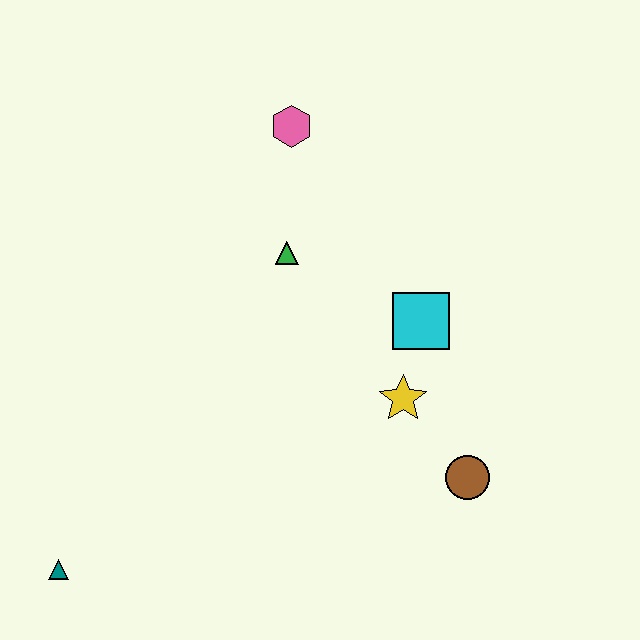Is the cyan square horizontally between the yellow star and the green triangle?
No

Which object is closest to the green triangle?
The pink hexagon is closest to the green triangle.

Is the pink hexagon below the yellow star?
No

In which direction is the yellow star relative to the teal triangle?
The yellow star is to the right of the teal triangle.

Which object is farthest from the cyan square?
The teal triangle is farthest from the cyan square.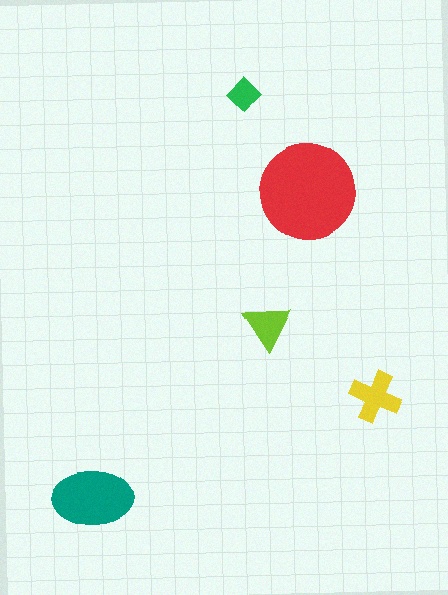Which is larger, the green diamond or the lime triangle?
The lime triangle.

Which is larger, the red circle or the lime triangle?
The red circle.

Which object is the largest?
The red circle.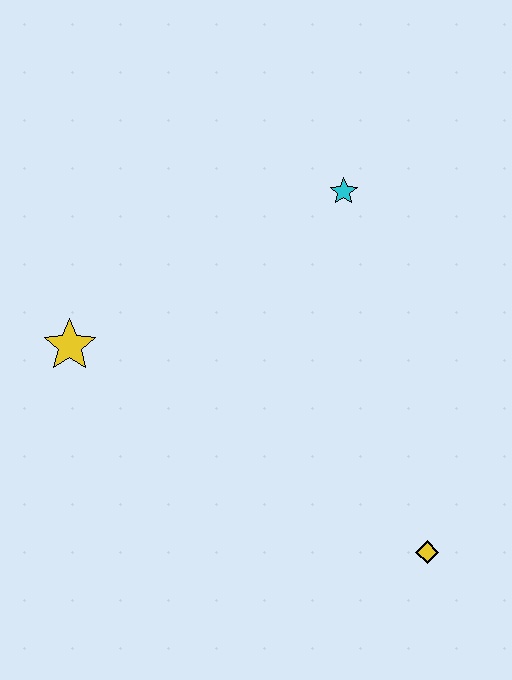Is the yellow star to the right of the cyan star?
No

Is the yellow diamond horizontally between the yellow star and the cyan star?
No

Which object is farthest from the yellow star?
The yellow diamond is farthest from the yellow star.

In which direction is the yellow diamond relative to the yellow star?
The yellow diamond is to the right of the yellow star.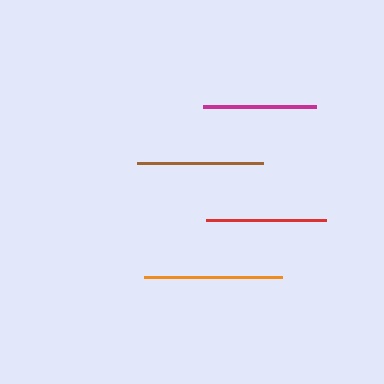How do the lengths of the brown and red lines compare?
The brown and red lines are approximately the same length.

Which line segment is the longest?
The orange line is the longest at approximately 137 pixels.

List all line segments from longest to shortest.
From longest to shortest: orange, brown, red, magenta.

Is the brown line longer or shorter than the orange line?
The orange line is longer than the brown line.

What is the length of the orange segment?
The orange segment is approximately 137 pixels long.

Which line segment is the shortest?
The magenta line is the shortest at approximately 113 pixels.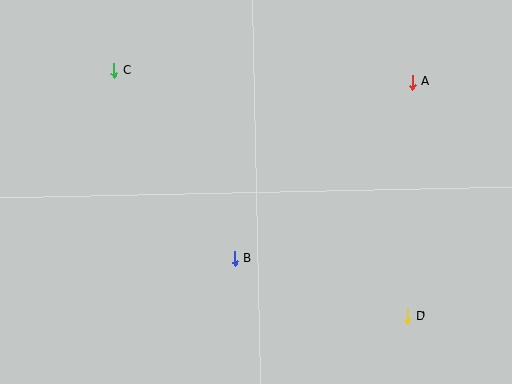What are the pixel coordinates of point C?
Point C is at (114, 70).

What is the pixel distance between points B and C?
The distance between B and C is 224 pixels.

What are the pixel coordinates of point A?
Point A is at (412, 82).